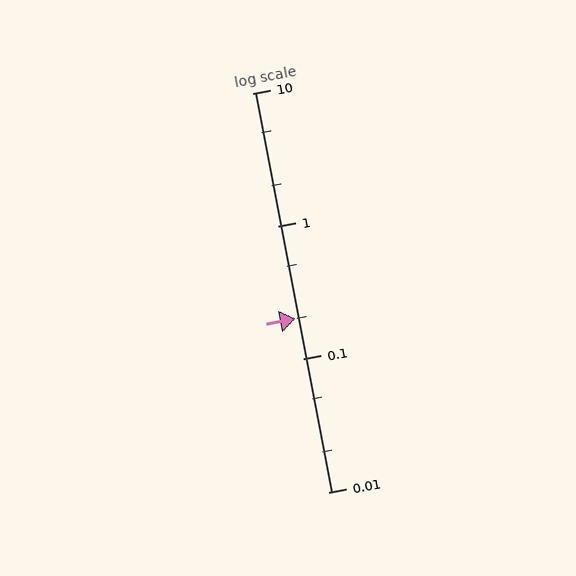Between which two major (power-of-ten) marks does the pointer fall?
The pointer is between 0.1 and 1.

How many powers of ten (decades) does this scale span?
The scale spans 3 decades, from 0.01 to 10.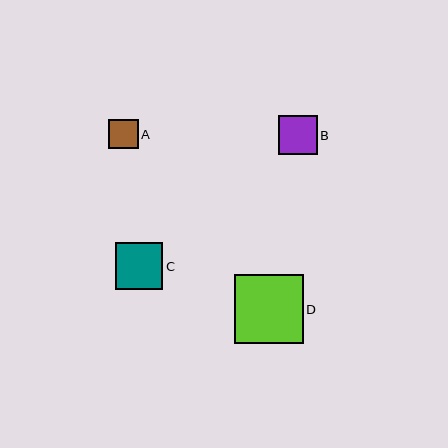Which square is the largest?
Square D is the largest with a size of approximately 69 pixels.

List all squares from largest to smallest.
From largest to smallest: D, C, B, A.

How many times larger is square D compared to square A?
Square D is approximately 2.3 times the size of square A.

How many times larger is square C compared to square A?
Square C is approximately 1.6 times the size of square A.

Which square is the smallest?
Square A is the smallest with a size of approximately 29 pixels.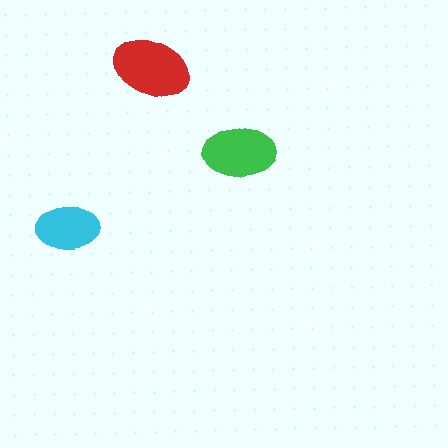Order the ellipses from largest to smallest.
the red one, the green one, the cyan one.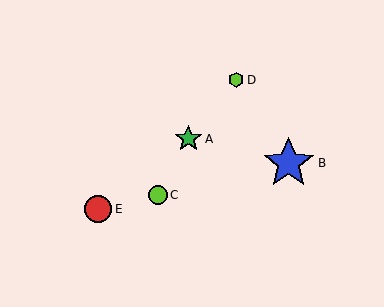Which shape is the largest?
The blue star (labeled B) is the largest.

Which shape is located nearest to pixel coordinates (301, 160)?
The blue star (labeled B) at (289, 163) is nearest to that location.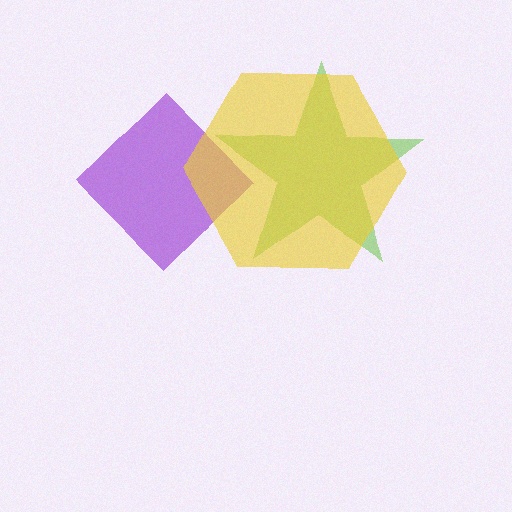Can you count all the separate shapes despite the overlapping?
Yes, there are 3 separate shapes.